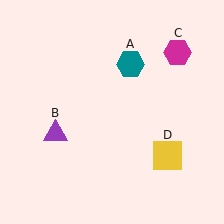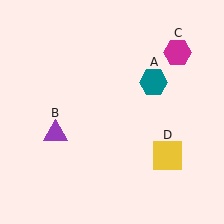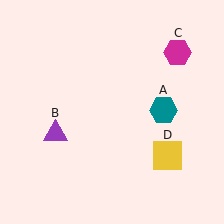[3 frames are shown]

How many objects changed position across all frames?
1 object changed position: teal hexagon (object A).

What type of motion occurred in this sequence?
The teal hexagon (object A) rotated clockwise around the center of the scene.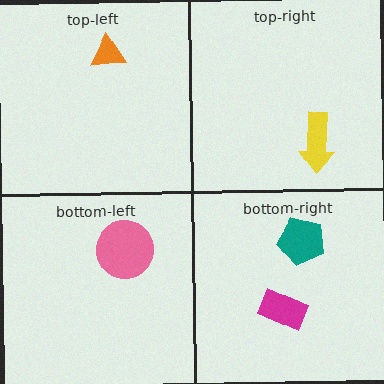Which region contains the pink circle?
The bottom-left region.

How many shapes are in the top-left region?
1.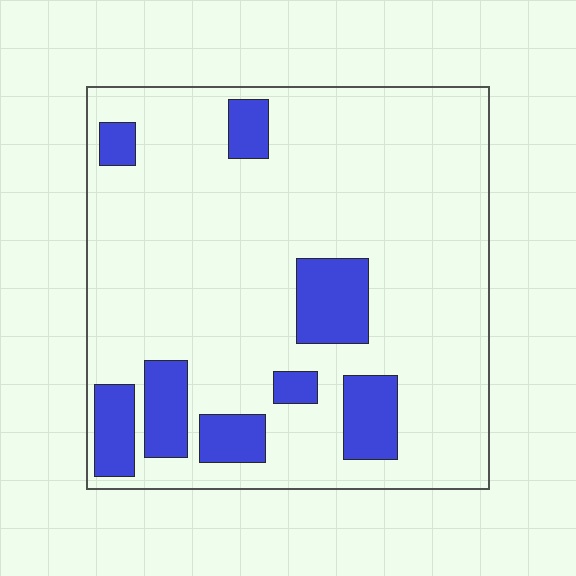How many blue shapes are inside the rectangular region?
8.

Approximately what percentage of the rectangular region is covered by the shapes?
Approximately 15%.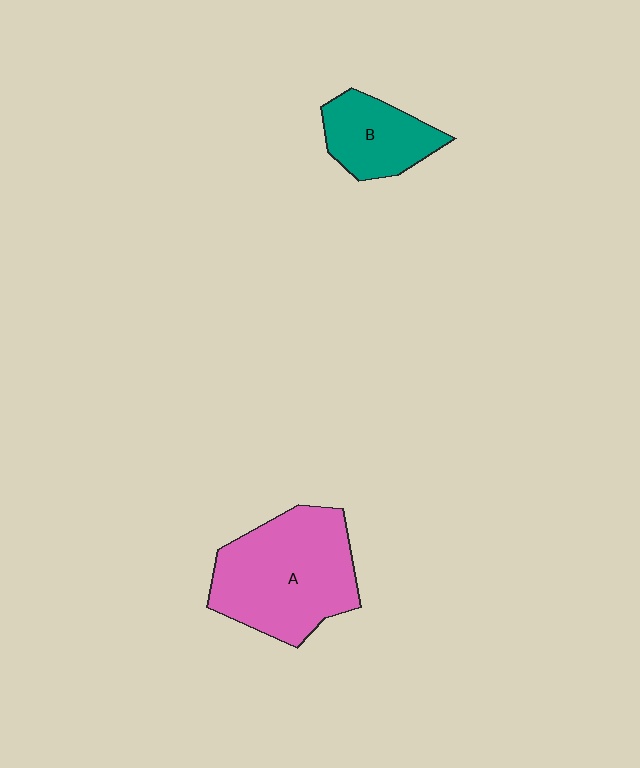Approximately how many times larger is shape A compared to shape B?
Approximately 2.0 times.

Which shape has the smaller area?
Shape B (teal).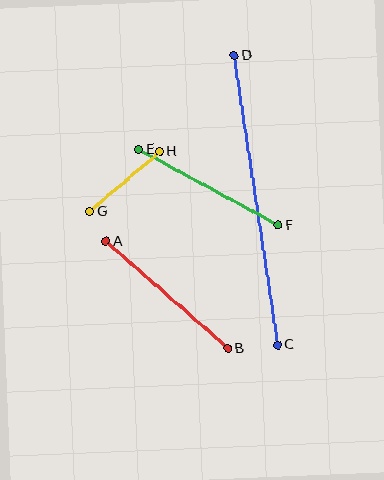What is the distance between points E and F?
The distance is approximately 159 pixels.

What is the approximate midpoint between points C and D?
The midpoint is at approximately (256, 200) pixels.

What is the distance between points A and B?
The distance is approximately 162 pixels.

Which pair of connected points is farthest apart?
Points C and D are farthest apart.